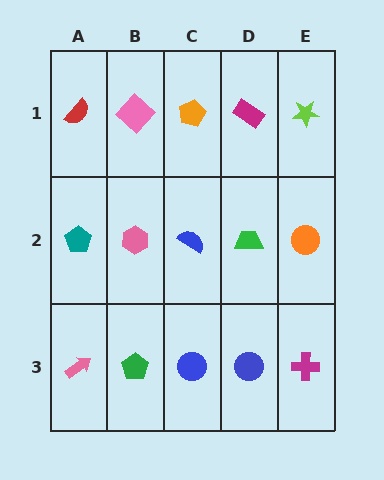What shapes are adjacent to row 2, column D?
A magenta rectangle (row 1, column D), a blue circle (row 3, column D), a blue semicircle (row 2, column C), an orange circle (row 2, column E).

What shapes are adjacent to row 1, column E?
An orange circle (row 2, column E), a magenta rectangle (row 1, column D).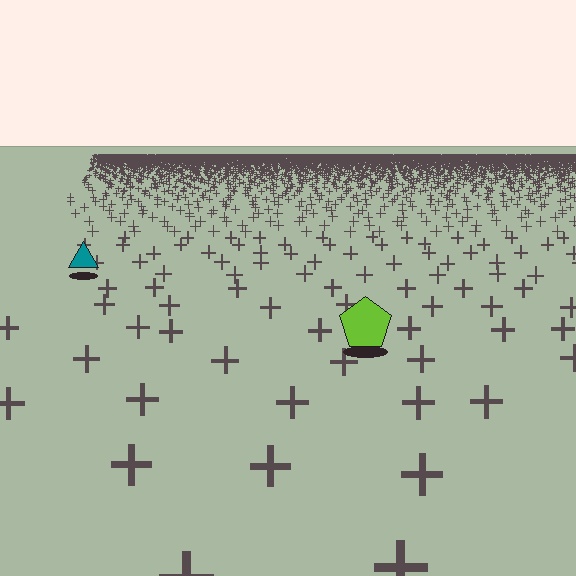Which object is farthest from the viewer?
The teal triangle is farthest from the viewer. It appears smaller and the ground texture around it is denser.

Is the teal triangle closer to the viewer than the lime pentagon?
No. The lime pentagon is closer — you can tell from the texture gradient: the ground texture is coarser near it.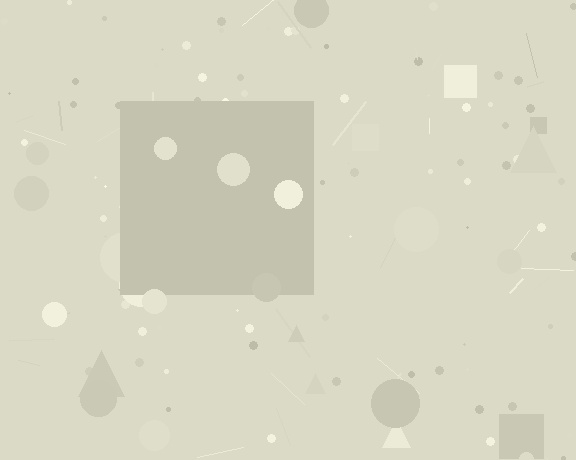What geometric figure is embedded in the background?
A square is embedded in the background.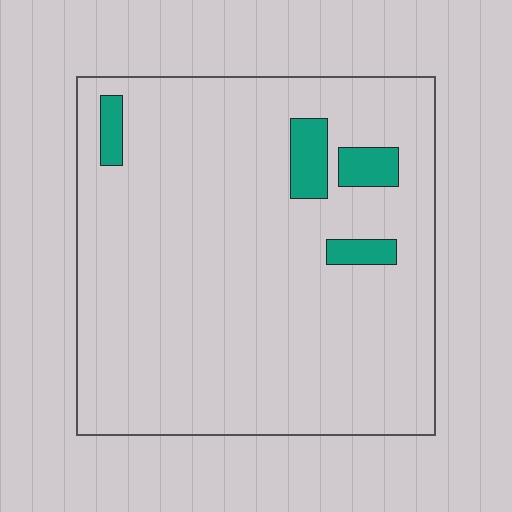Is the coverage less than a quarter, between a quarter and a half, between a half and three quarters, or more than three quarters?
Less than a quarter.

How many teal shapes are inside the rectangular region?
4.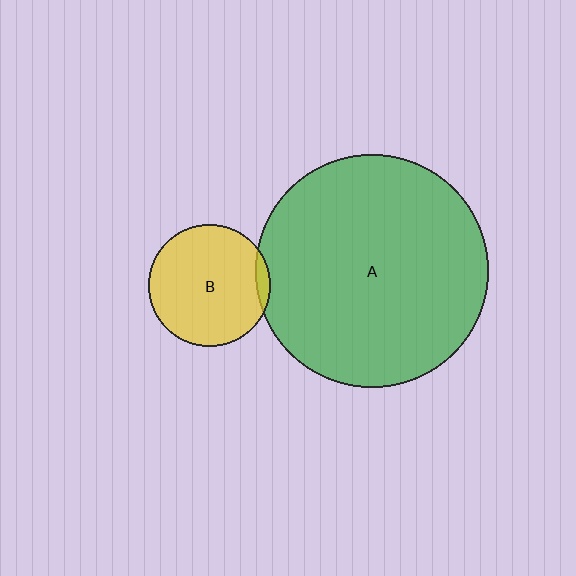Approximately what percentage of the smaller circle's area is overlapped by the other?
Approximately 5%.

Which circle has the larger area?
Circle A (green).